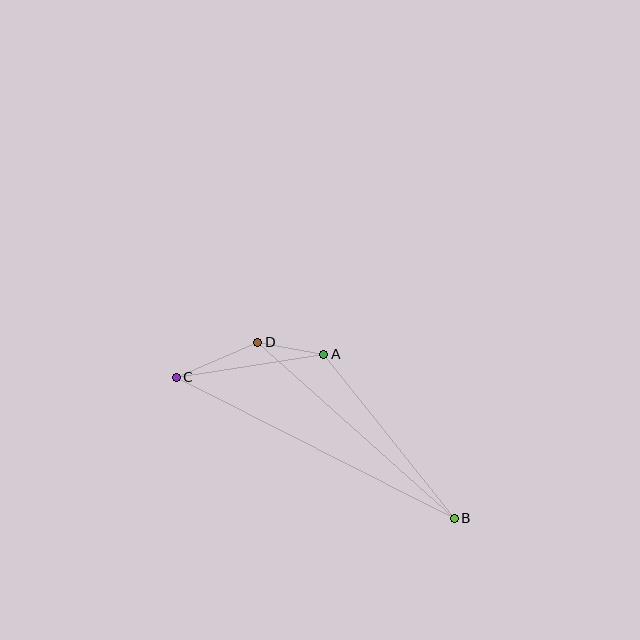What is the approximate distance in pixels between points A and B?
The distance between A and B is approximately 210 pixels.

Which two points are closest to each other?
Points A and D are closest to each other.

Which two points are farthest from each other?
Points B and C are farthest from each other.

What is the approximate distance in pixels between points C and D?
The distance between C and D is approximately 89 pixels.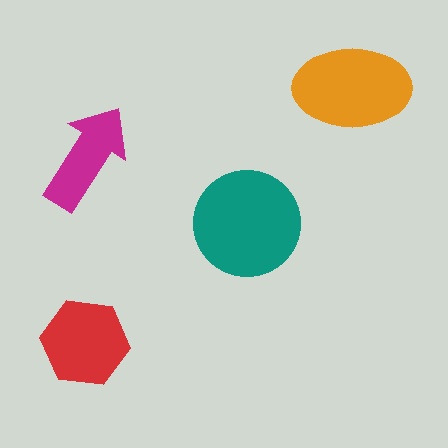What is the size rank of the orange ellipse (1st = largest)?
2nd.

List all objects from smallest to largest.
The magenta arrow, the red hexagon, the orange ellipse, the teal circle.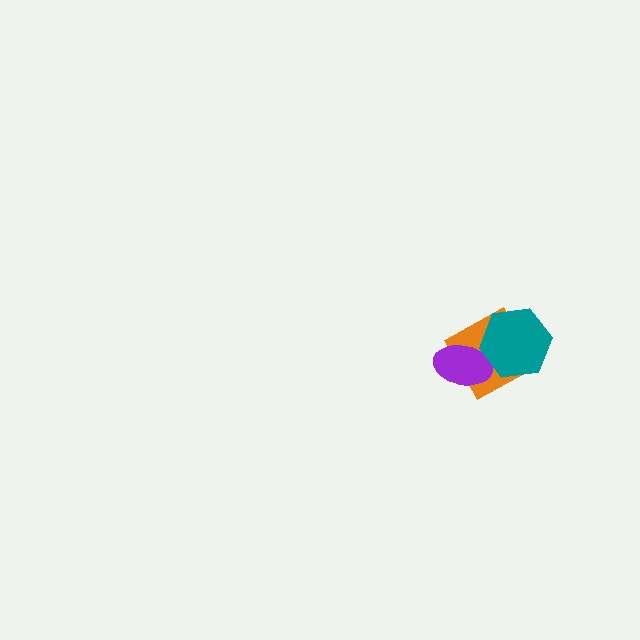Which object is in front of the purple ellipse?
The teal hexagon is in front of the purple ellipse.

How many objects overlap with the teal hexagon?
2 objects overlap with the teal hexagon.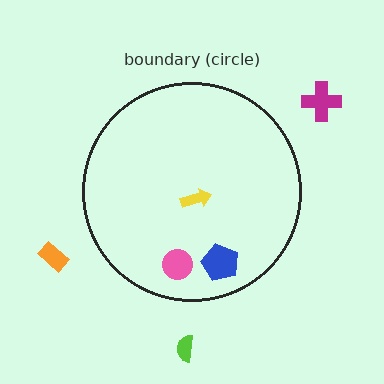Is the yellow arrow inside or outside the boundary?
Inside.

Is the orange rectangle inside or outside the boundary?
Outside.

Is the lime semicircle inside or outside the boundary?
Outside.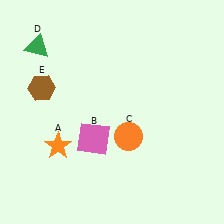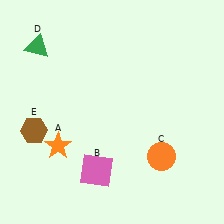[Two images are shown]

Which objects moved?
The objects that moved are: the pink square (B), the orange circle (C), the brown hexagon (E).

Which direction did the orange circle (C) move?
The orange circle (C) moved right.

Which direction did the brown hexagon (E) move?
The brown hexagon (E) moved down.